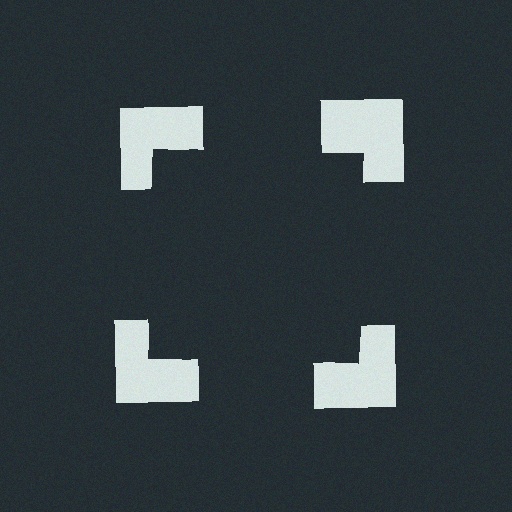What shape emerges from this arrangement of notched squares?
An illusory square — its edges are inferred from the aligned wedge cuts in the notched squares, not physically drawn.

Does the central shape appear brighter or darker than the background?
It typically appears slightly darker than the background, even though no actual brightness change is drawn.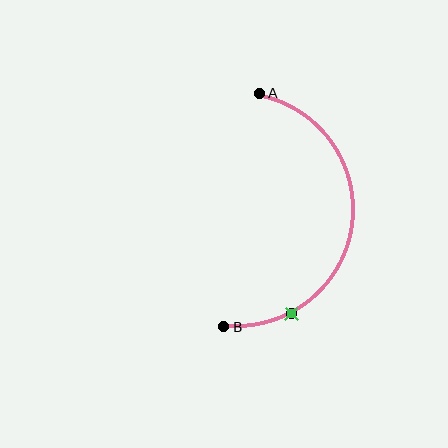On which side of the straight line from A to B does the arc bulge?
The arc bulges to the right of the straight line connecting A and B.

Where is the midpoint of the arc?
The arc midpoint is the point on the curve farthest from the straight line joining A and B. It sits to the right of that line.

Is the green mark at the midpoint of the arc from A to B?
No. The green mark lies on the arc but is closer to endpoint B. The arc midpoint would be at the point on the curve equidistant along the arc from both A and B.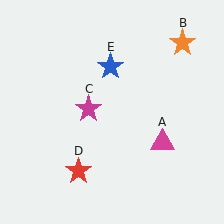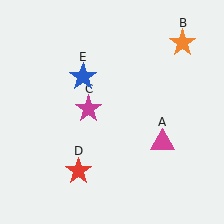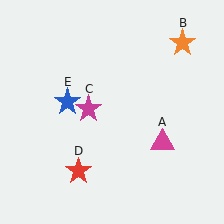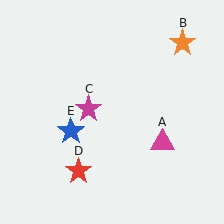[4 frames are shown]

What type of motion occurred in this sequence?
The blue star (object E) rotated counterclockwise around the center of the scene.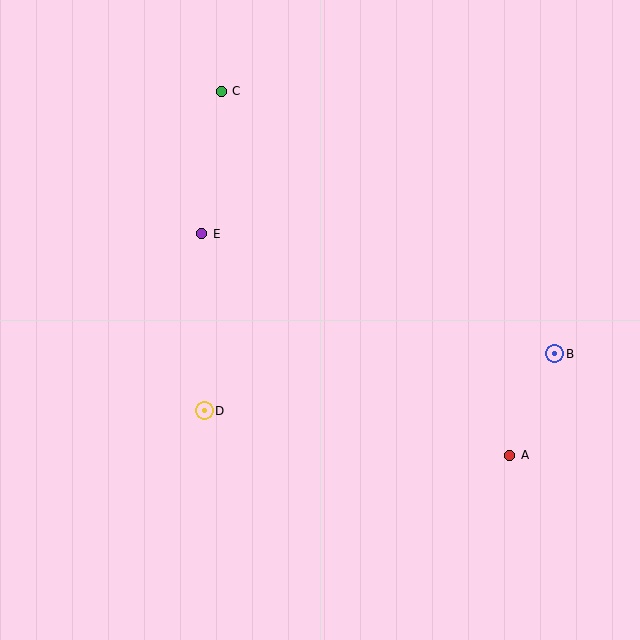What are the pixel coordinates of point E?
Point E is at (202, 234).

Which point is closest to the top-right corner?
Point B is closest to the top-right corner.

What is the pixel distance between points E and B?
The distance between E and B is 373 pixels.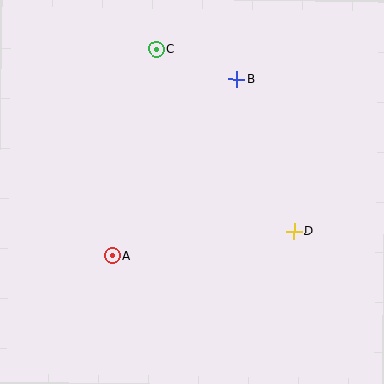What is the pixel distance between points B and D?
The distance between B and D is 163 pixels.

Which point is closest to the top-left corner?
Point C is closest to the top-left corner.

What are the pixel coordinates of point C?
Point C is at (156, 49).